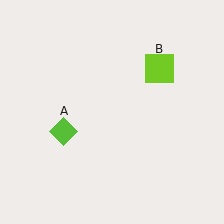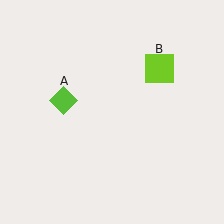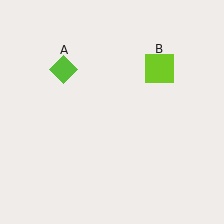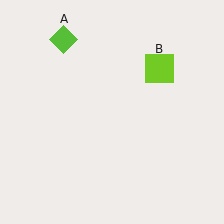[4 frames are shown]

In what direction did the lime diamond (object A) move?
The lime diamond (object A) moved up.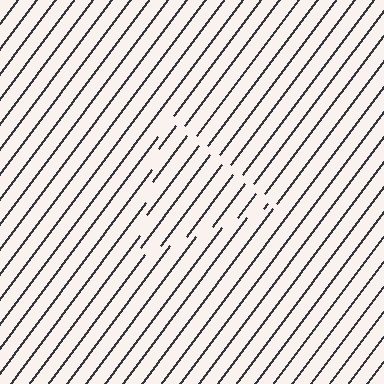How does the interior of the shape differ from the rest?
The interior of the shape contains the same grating, shifted by half a period — the contour is defined by the phase discontinuity where line-ends from the inner and outer gratings abut.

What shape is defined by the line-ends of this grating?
An illusory triangle. The interior of the shape contains the same grating, shifted by half a period — the contour is defined by the phase discontinuity where line-ends from the inner and outer gratings abut.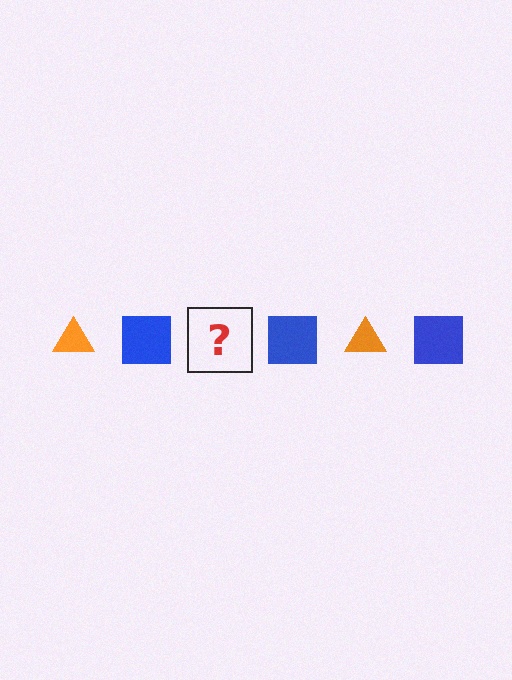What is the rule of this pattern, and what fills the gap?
The rule is that the pattern alternates between orange triangle and blue square. The gap should be filled with an orange triangle.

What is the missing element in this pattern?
The missing element is an orange triangle.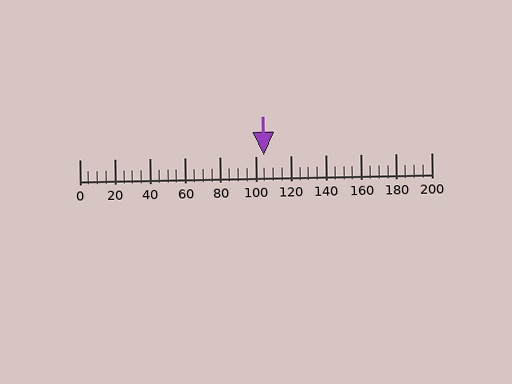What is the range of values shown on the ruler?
The ruler shows values from 0 to 200.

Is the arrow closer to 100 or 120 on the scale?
The arrow is closer to 100.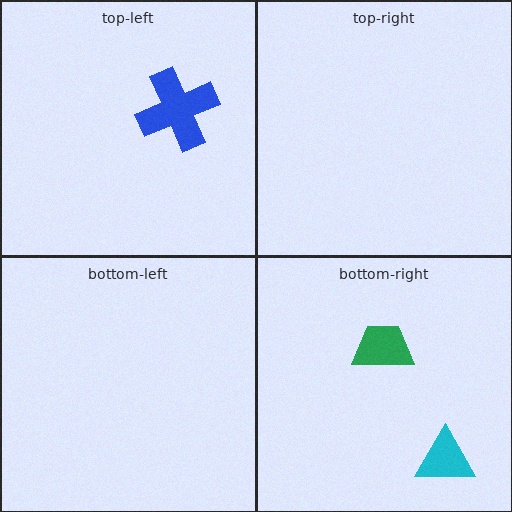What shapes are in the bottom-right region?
The green trapezoid, the cyan triangle.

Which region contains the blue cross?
The top-left region.